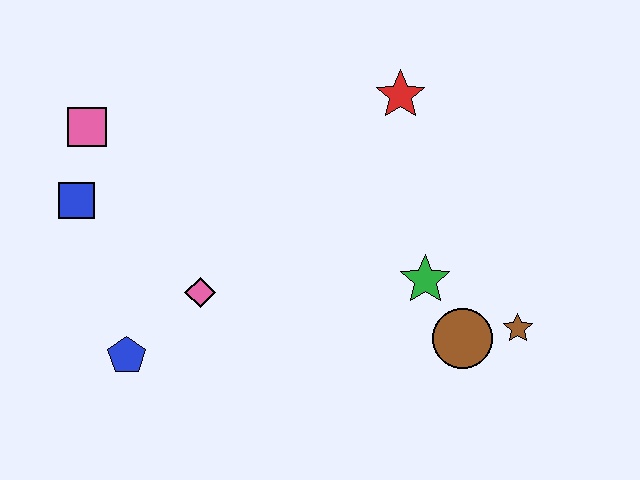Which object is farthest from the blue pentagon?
The brown star is farthest from the blue pentagon.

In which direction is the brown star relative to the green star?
The brown star is to the right of the green star.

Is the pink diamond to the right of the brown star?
No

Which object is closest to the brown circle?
The brown star is closest to the brown circle.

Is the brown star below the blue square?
Yes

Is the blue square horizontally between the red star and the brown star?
No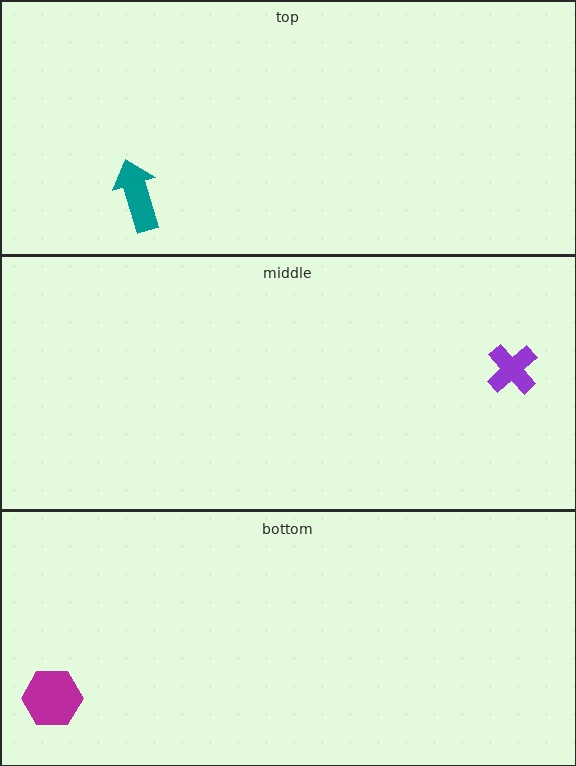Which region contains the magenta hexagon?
The bottom region.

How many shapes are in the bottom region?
1.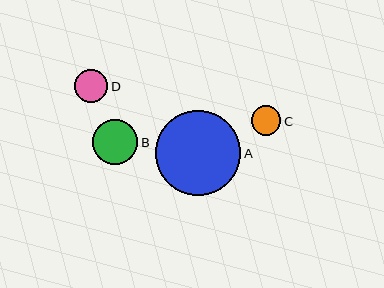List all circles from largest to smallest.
From largest to smallest: A, B, D, C.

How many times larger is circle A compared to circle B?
Circle A is approximately 1.9 times the size of circle B.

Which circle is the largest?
Circle A is the largest with a size of approximately 85 pixels.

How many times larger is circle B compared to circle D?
Circle B is approximately 1.4 times the size of circle D.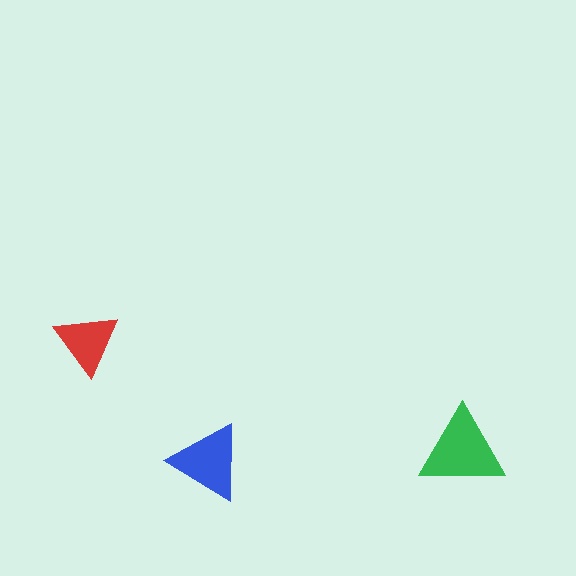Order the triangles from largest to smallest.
the green one, the blue one, the red one.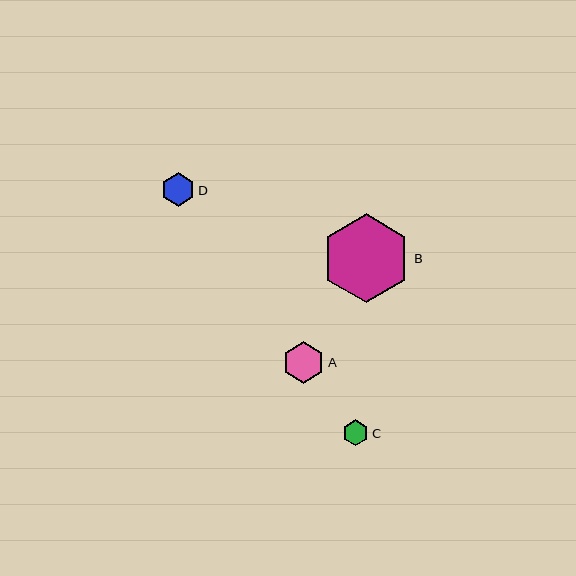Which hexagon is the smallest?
Hexagon C is the smallest with a size of approximately 26 pixels.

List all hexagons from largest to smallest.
From largest to smallest: B, A, D, C.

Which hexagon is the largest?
Hexagon B is the largest with a size of approximately 89 pixels.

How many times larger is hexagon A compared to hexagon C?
Hexagon A is approximately 1.6 times the size of hexagon C.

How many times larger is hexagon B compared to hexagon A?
Hexagon B is approximately 2.1 times the size of hexagon A.